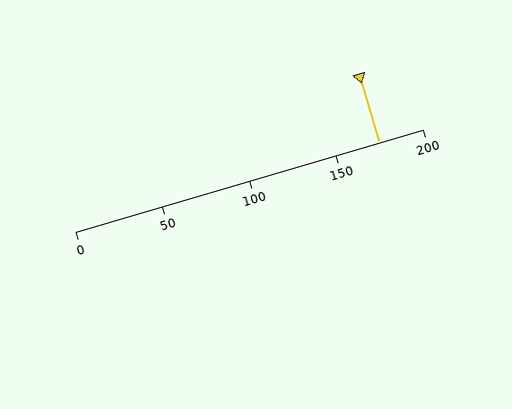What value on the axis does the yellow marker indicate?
The marker indicates approximately 175.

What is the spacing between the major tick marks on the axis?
The major ticks are spaced 50 apart.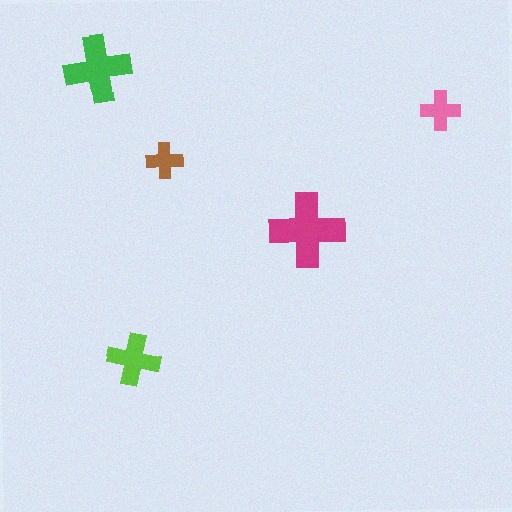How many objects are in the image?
There are 5 objects in the image.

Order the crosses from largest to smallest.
the magenta one, the green one, the lime one, the pink one, the brown one.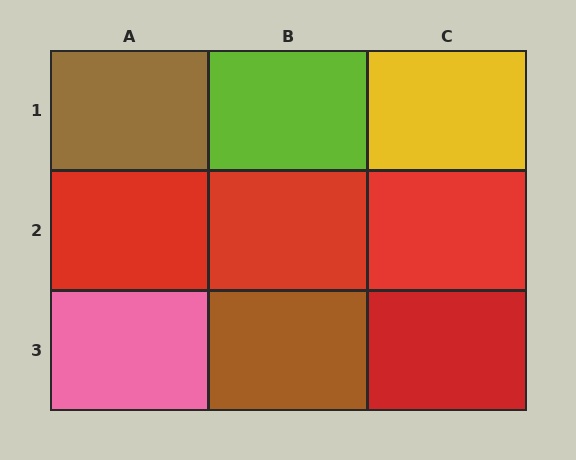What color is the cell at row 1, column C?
Yellow.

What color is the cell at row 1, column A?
Brown.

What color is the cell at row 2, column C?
Red.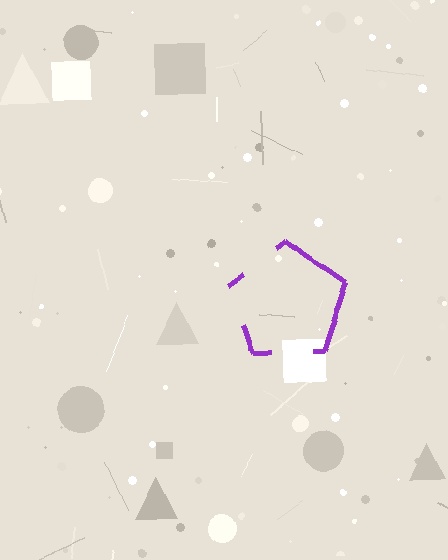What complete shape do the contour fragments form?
The contour fragments form a pentagon.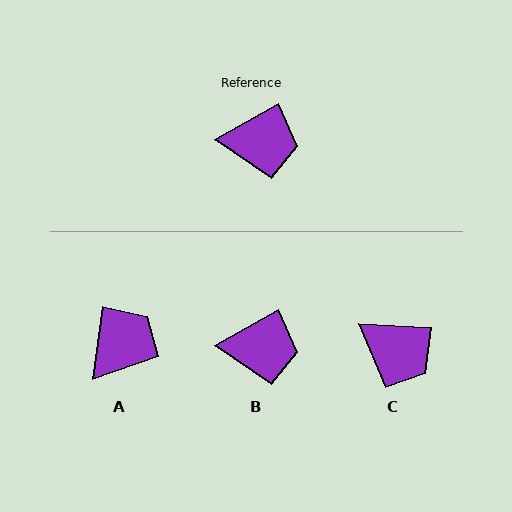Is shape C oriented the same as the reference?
No, it is off by about 32 degrees.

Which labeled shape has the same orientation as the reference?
B.